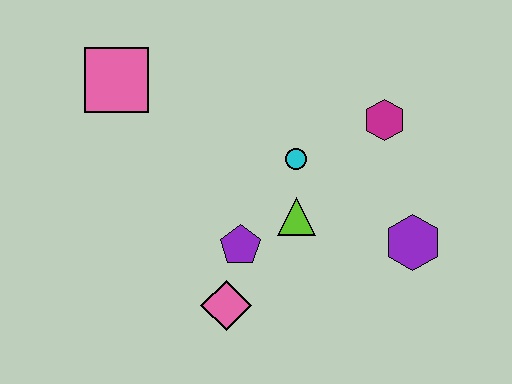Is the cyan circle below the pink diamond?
No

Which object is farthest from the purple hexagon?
The pink square is farthest from the purple hexagon.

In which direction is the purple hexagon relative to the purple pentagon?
The purple hexagon is to the right of the purple pentagon.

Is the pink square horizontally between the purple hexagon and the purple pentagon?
No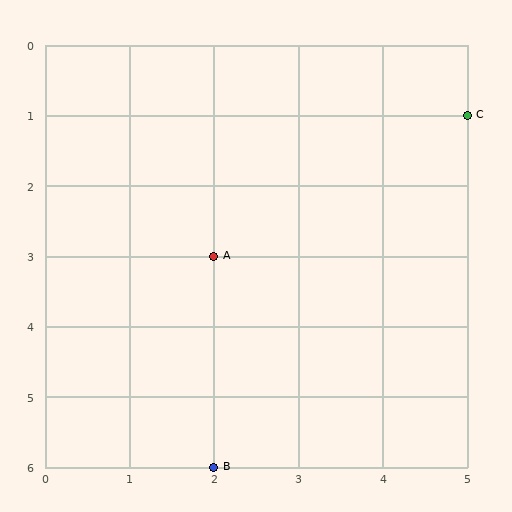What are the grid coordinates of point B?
Point B is at grid coordinates (2, 6).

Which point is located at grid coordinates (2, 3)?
Point A is at (2, 3).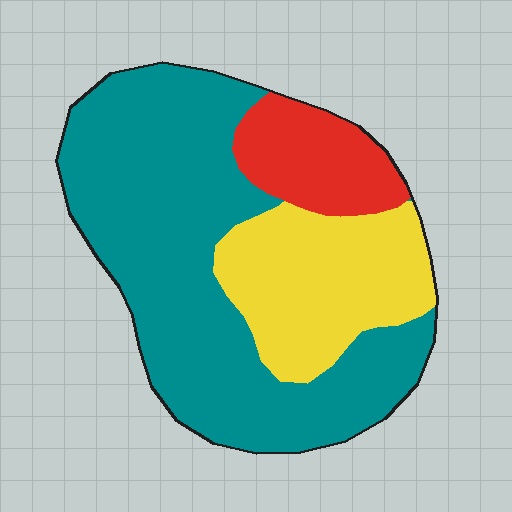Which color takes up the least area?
Red, at roughly 15%.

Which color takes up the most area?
Teal, at roughly 60%.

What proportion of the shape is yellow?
Yellow takes up about one quarter (1/4) of the shape.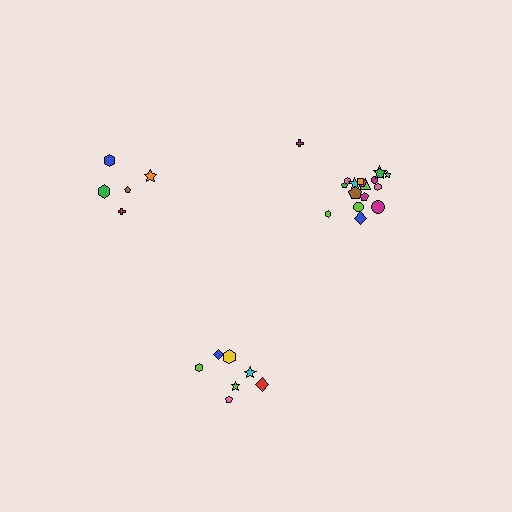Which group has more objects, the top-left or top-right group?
The top-right group.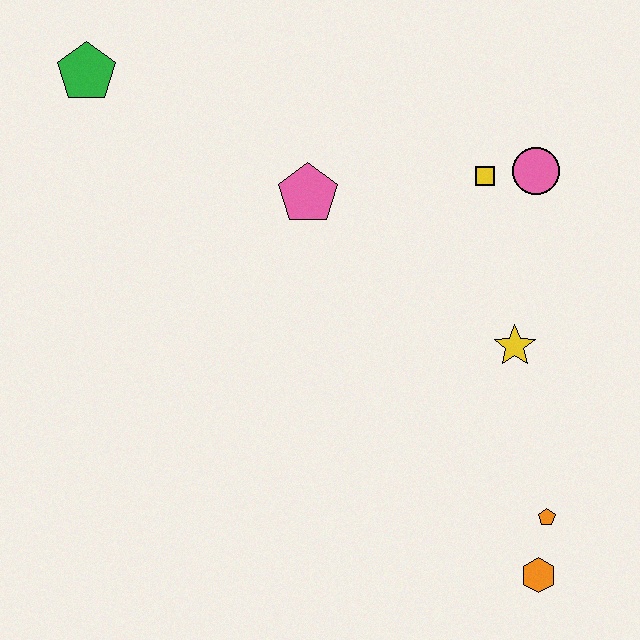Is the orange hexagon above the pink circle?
No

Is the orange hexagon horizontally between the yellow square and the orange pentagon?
Yes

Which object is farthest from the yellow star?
The green pentagon is farthest from the yellow star.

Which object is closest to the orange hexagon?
The orange pentagon is closest to the orange hexagon.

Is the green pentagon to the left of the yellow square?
Yes